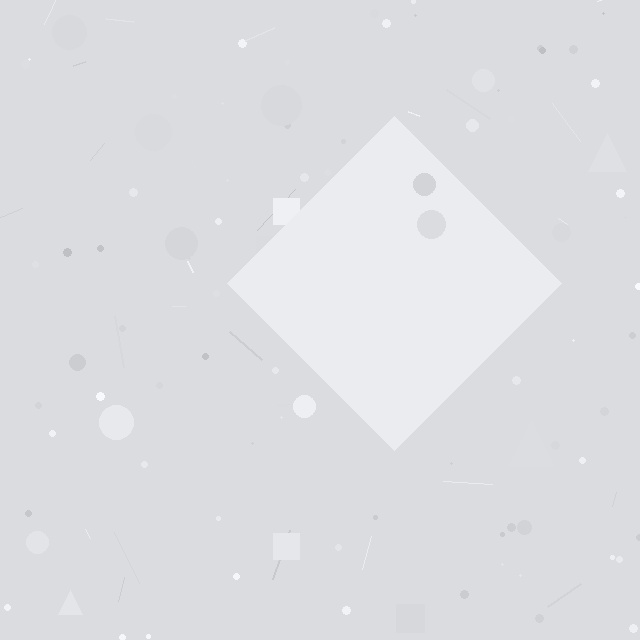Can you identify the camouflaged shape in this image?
The camouflaged shape is a diamond.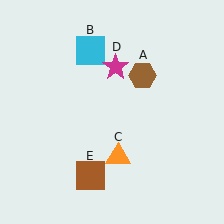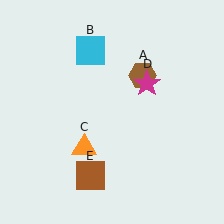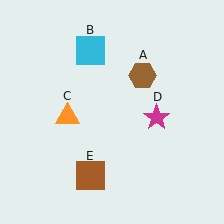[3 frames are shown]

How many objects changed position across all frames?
2 objects changed position: orange triangle (object C), magenta star (object D).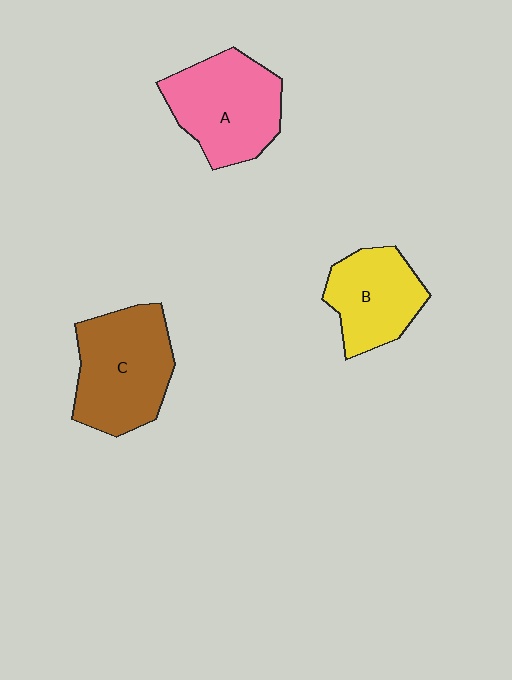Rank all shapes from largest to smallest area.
From largest to smallest: C (brown), A (pink), B (yellow).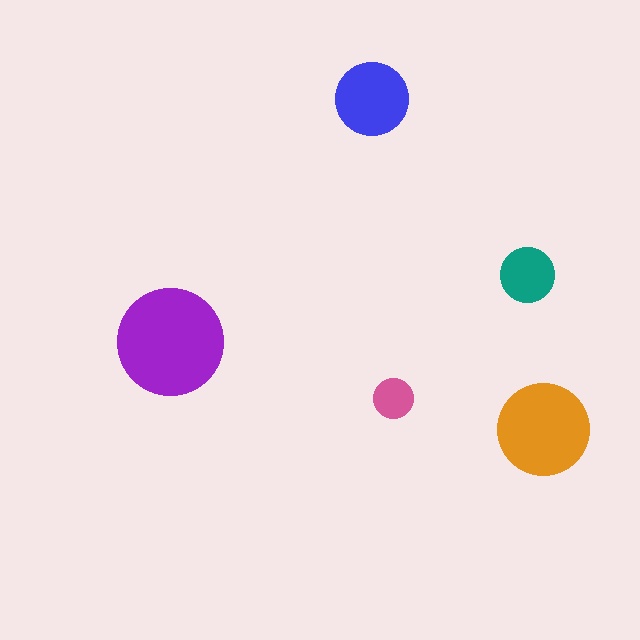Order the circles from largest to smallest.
the purple one, the orange one, the blue one, the teal one, the pink one.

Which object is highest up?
The blue circle is topmost.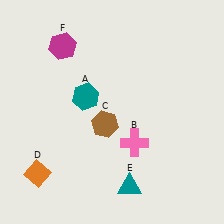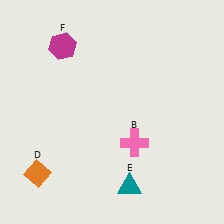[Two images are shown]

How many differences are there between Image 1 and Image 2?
There are 2 differences between the two images.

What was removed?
The teal hexagon (A), the brown hexagon (C) were removed in Image 2.